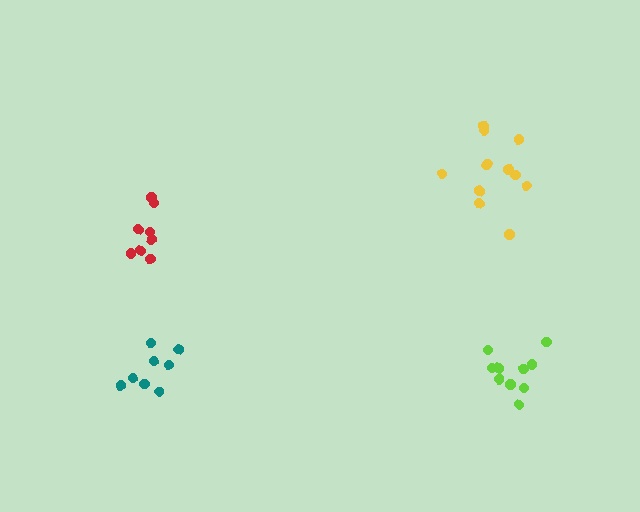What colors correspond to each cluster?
The clusters are colored: teal, red, yellow, lime.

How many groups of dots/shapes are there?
There are 4 groups.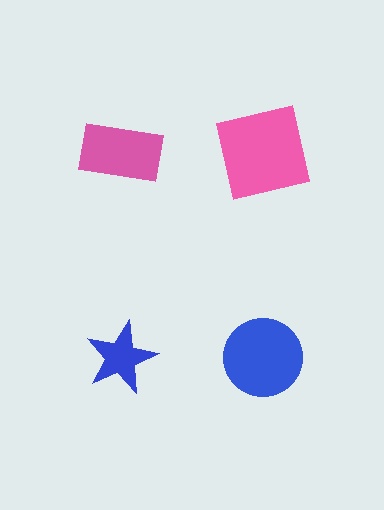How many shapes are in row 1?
2 shapes.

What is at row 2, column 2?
A blue circle.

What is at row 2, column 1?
A blue star.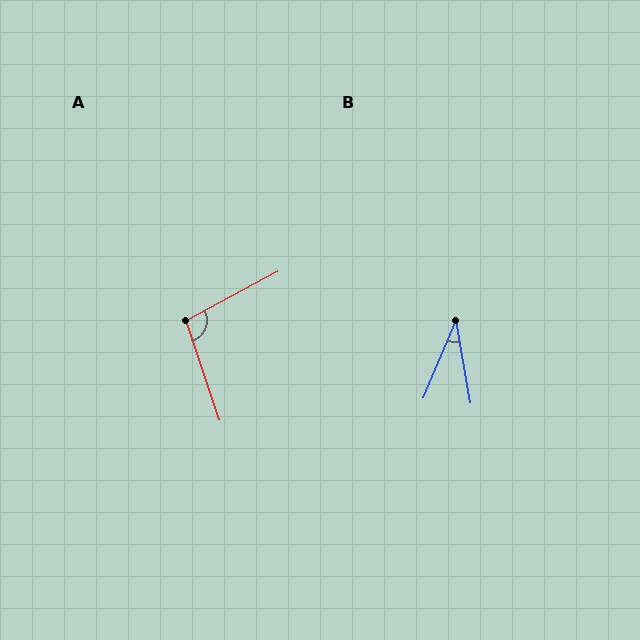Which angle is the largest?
A, at approximately 99 degrees.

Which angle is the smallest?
B, at approximately 33 degrees.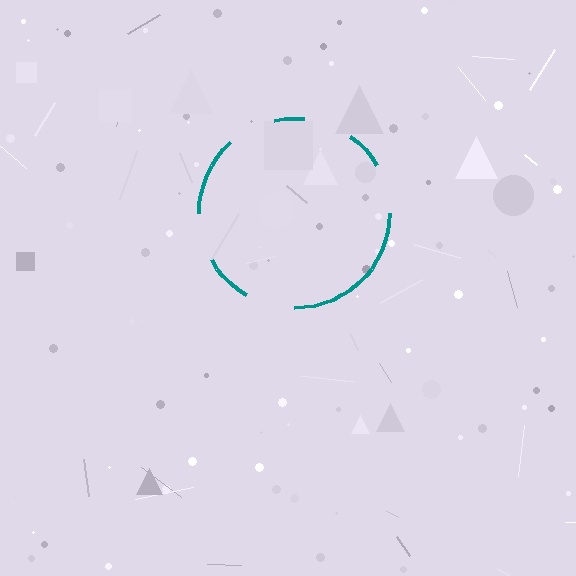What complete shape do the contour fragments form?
The contour fragments form a circle.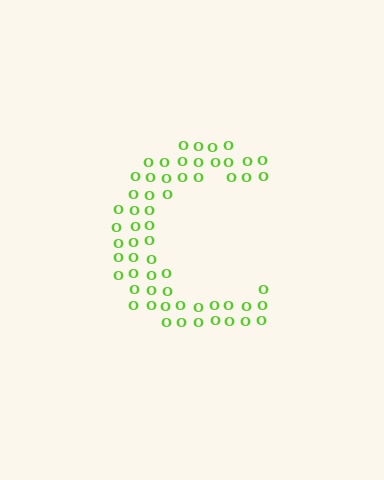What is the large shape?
The large shape is the letter C.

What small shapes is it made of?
It is made of small letter O's.